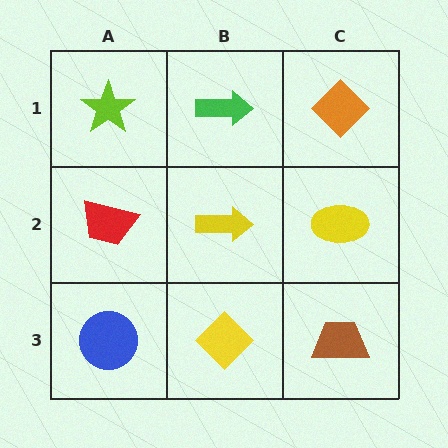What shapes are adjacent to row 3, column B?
A yellow arrow (row 2, column B), a blue circle (row 3, column A), a brown trapezoid (row 3, column C).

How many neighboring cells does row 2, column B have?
4.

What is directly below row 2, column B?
A yellow diamond.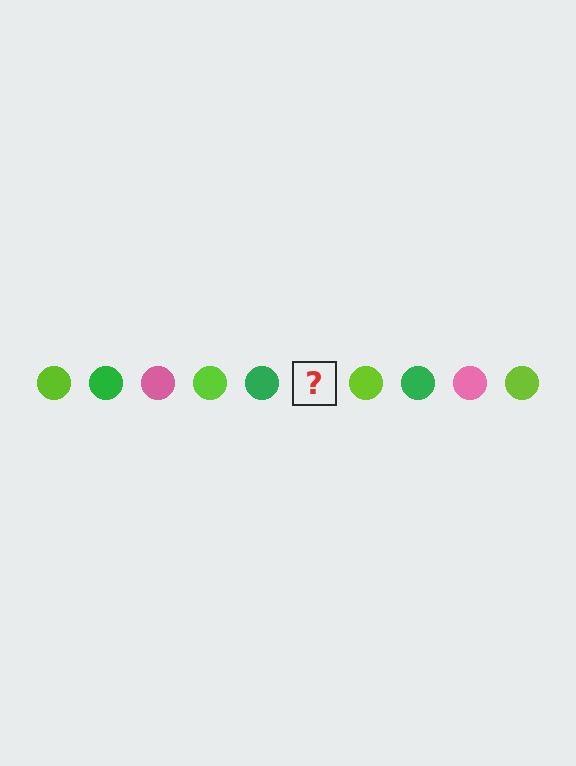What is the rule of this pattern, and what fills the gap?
The rule is that the pattern cycles through lime, green, pink circles. The gap should be filled with a pink circle.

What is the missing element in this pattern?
The missing element is a pink circle.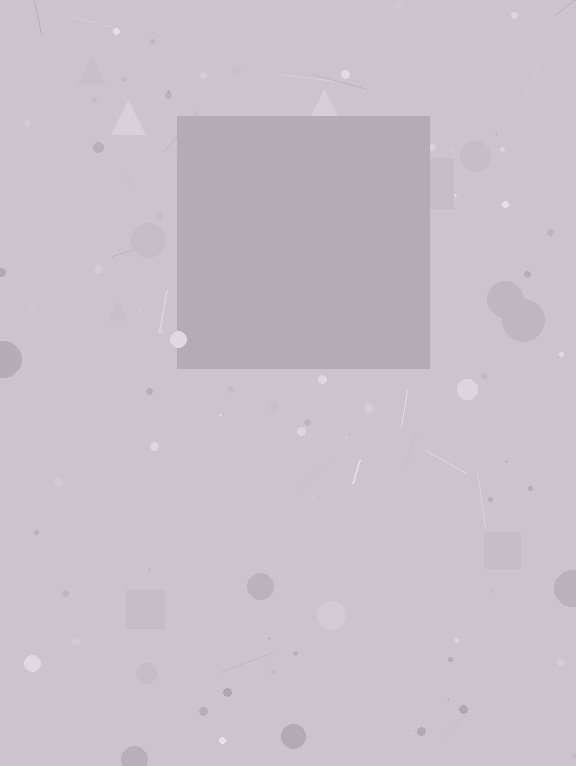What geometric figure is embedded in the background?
A square is embedded in the background.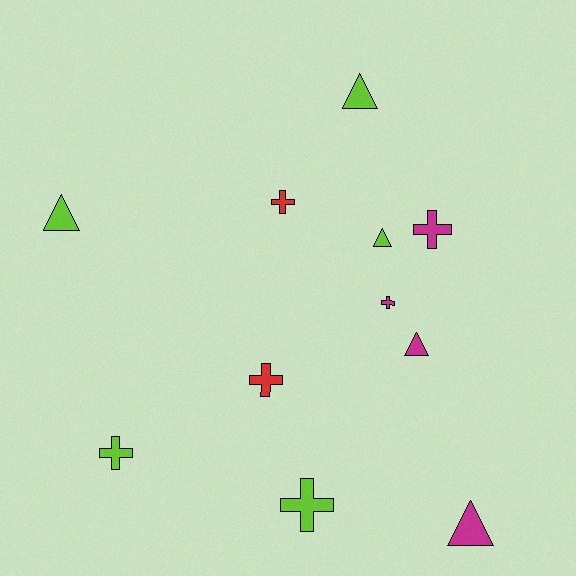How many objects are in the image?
There are 11 objects.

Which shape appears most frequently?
Cross, with 6 objects.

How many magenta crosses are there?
There are 2 magenta crosses.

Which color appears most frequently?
Lime, with 5 objects.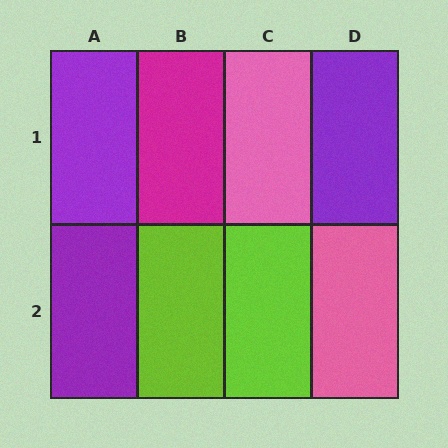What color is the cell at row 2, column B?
Lime.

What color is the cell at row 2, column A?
Purple.